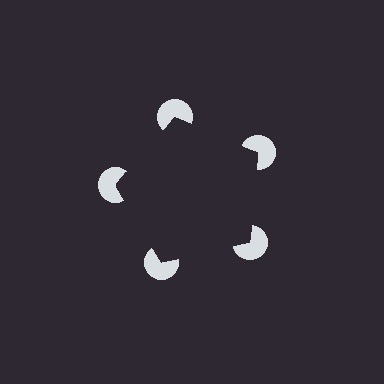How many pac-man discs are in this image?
There are 5 — one at each vertex of the illusory pentagon.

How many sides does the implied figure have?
5 sides.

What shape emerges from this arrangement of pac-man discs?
An illusory pentagon — its edges are inferred from the aligned wedge cuts in the pac-man discs, not physically drawn.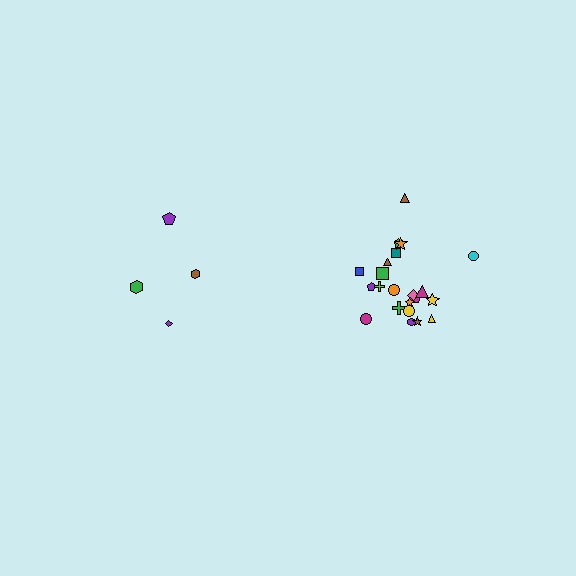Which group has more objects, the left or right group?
The right group.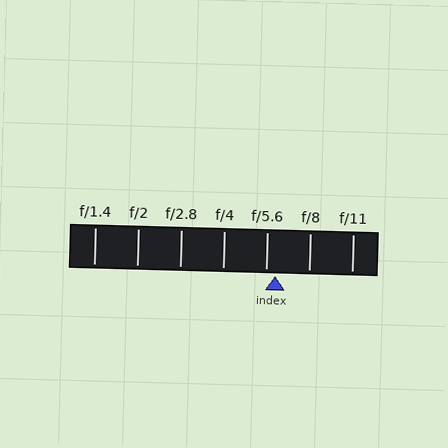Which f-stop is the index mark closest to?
The index mark is closest to f/5.6.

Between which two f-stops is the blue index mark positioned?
The index mark is between f/5.6 and f/8.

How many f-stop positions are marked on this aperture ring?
There are 7 f-stop positions marked.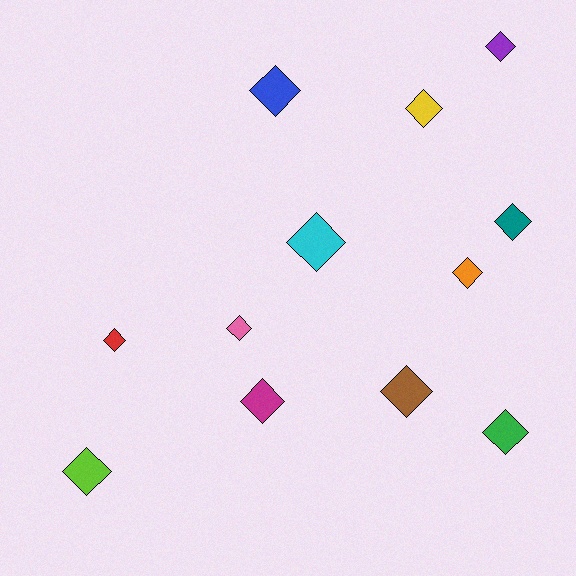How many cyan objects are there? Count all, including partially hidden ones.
There is 1 cyan object.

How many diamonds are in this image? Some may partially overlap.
There are 12 diamonds.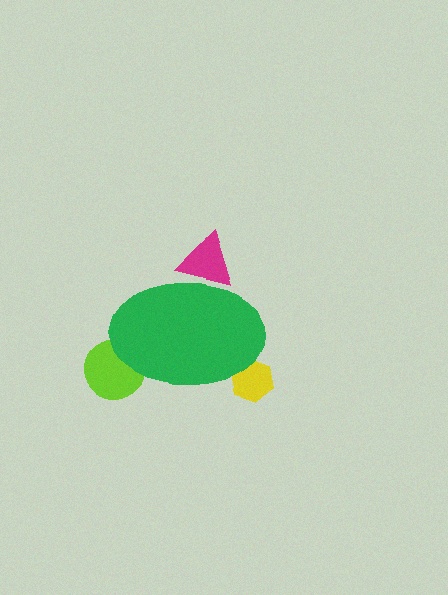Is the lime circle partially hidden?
Yes, the lime circle is partially hidden behind the green ellipse.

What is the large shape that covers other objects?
A green ellipse.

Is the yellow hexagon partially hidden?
Yes, the yellow hexagon is partially hidden behind the green ellipse.